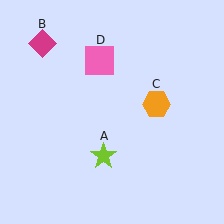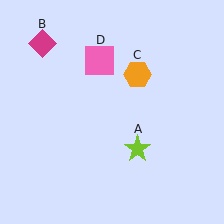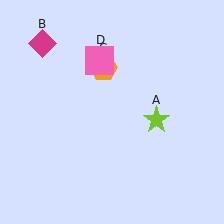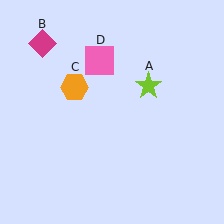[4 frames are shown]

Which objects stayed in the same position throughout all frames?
Magenta diamond (object B) and pink square (object D) remained stationary.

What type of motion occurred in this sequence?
The lime star (object A), orange hexagon (object C) rotated counterclockwise around the center of the scene.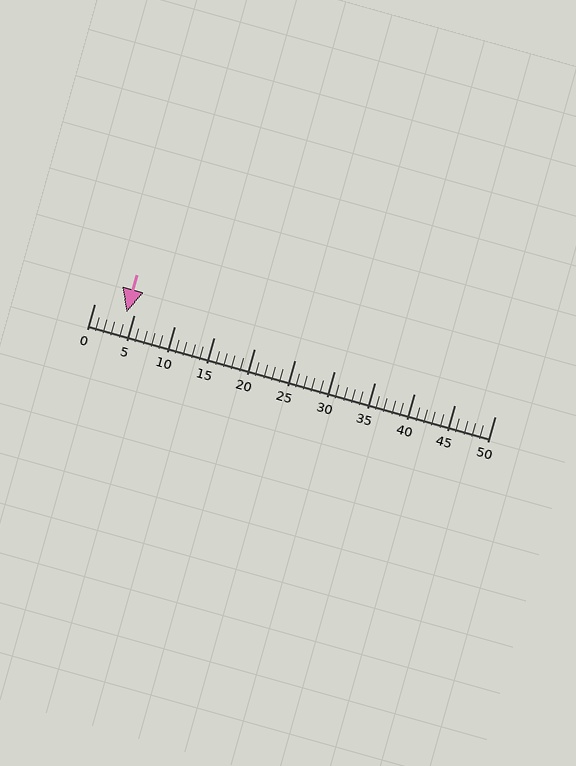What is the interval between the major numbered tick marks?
The major tick marks are spaced 5 units apart.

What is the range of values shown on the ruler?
The ruler shows values from 0 to 50.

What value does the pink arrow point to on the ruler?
The pink arrow points to approximately 4.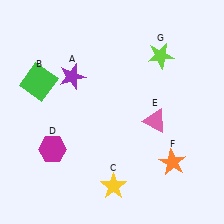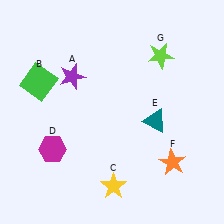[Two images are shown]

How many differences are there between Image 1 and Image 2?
There is 1 difference between the two images.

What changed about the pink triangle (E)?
In Image 1, E is pink. In Image 2, it changed to teal.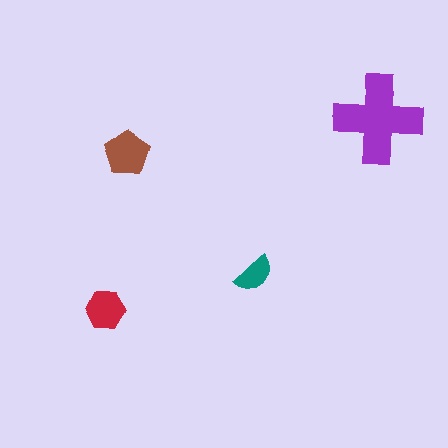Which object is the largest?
The purple cross.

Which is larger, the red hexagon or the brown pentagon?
The brown pentagon.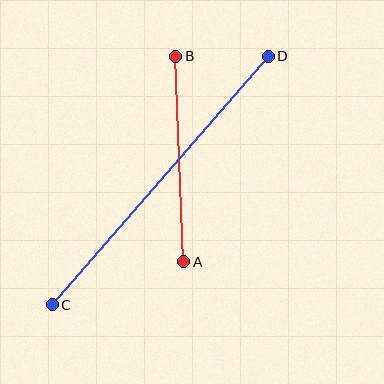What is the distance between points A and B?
The distance is approximately 206 pixels.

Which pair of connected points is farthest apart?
Points C and D are farthest apart.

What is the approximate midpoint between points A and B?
The midpoint is at approximately (180, 159) pixels.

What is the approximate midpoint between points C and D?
The midpoint is at approximately (160, 181) pixels.